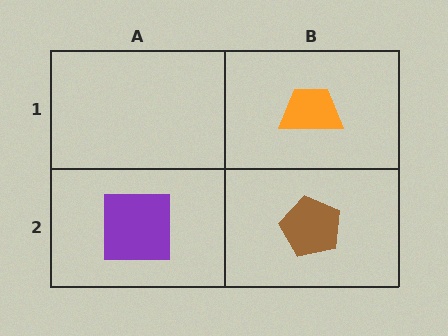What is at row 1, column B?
An orange trapezoid.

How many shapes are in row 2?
2 shapes.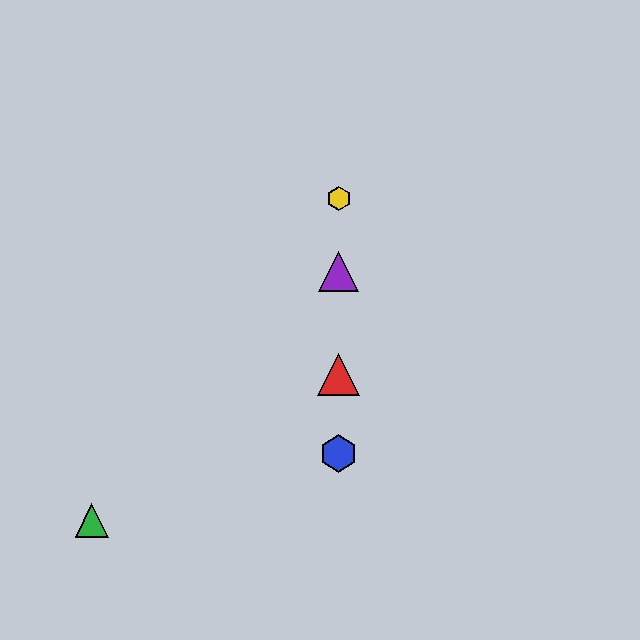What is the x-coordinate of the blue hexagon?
The blue hexagon is at x≈339.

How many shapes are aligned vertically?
4 shapes (the red triangle, the blue hexagon, the yellow hexagon, the purple triangle) are aligned vertically.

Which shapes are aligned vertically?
The red triangle, the blue hexagon, the yellow hexagon, the purple triangle are aligned vertically.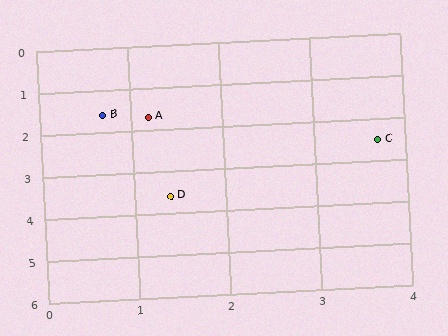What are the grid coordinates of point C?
Point C is at approximately (3.7, 2.5).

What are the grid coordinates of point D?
Point D is at approximately (1.4, 3.6).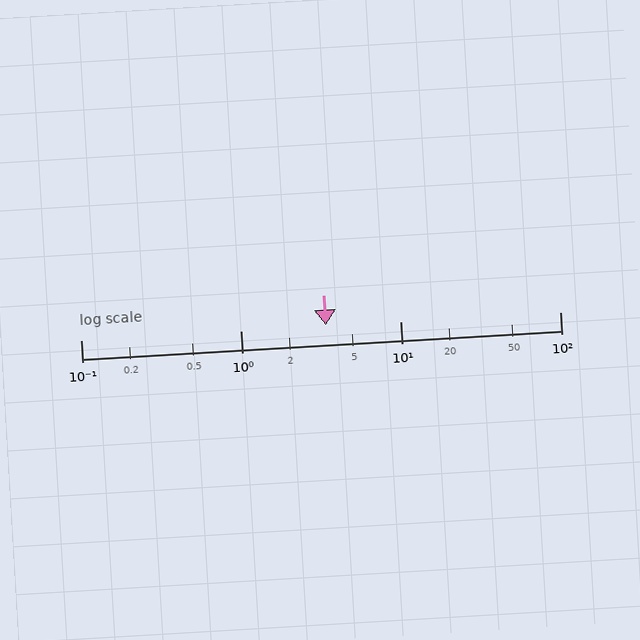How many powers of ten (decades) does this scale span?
The scale spans 3 decades, from 0.1 to 100.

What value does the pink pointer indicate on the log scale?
The pointer indicates approximately 3.4.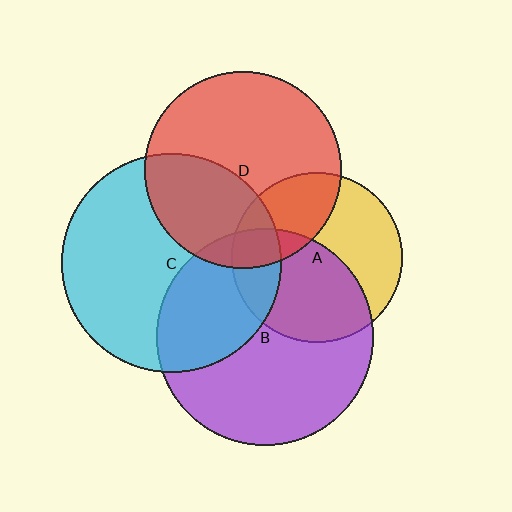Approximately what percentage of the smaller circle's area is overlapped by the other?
Approximately 50%.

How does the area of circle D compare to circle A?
Approximately 1.3 times.